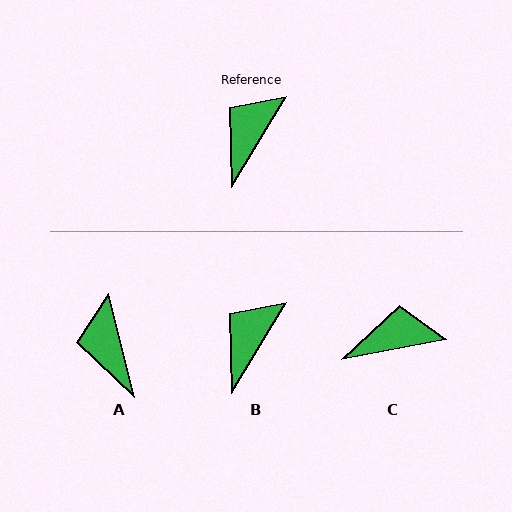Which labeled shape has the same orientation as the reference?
B.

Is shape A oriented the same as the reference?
No, it is off by about 45 degrees.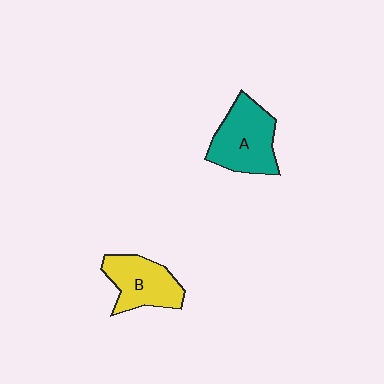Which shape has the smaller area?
Shape B (yellow).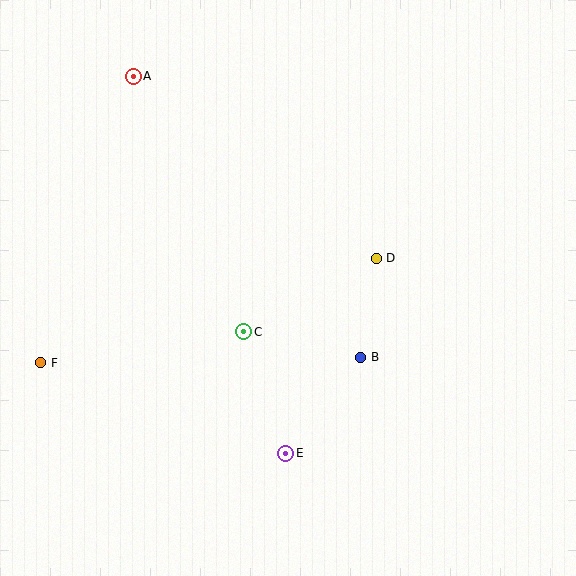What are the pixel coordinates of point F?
Point F is at (41, 363).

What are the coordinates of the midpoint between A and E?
The midpoint between A and E is at (210, 265).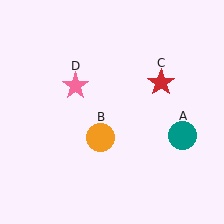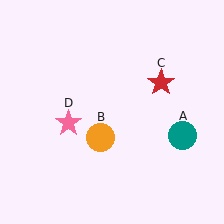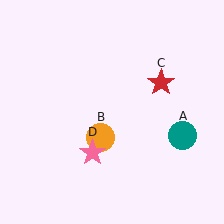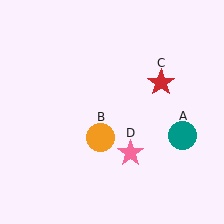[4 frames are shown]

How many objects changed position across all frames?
1 object changed position: pink star (object D).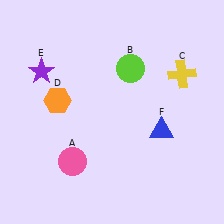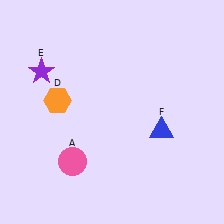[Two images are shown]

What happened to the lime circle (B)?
The lime circle (B) was removed in Image 2. It was in the top-right area of Image 1.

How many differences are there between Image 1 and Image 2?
There are 2 differences between the two images.